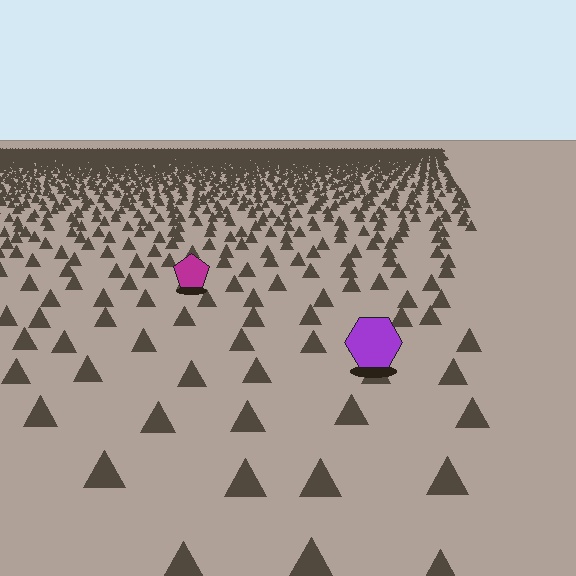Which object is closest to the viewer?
The purple hexagon is closest. The texture marks near it are larger and more spread out.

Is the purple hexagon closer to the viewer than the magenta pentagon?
Yes. The purple hexagon is closer — you can tell from the texture gradient: the ground texture is coarser near it.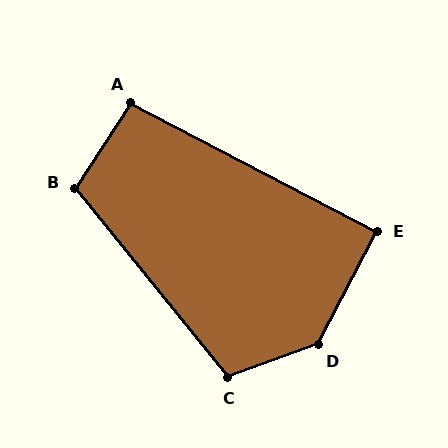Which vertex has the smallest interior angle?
E, at approximately 90 degrees.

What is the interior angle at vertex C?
Approximately 109 degrees (obtuse).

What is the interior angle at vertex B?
Approximately 108 degrees (obtuse).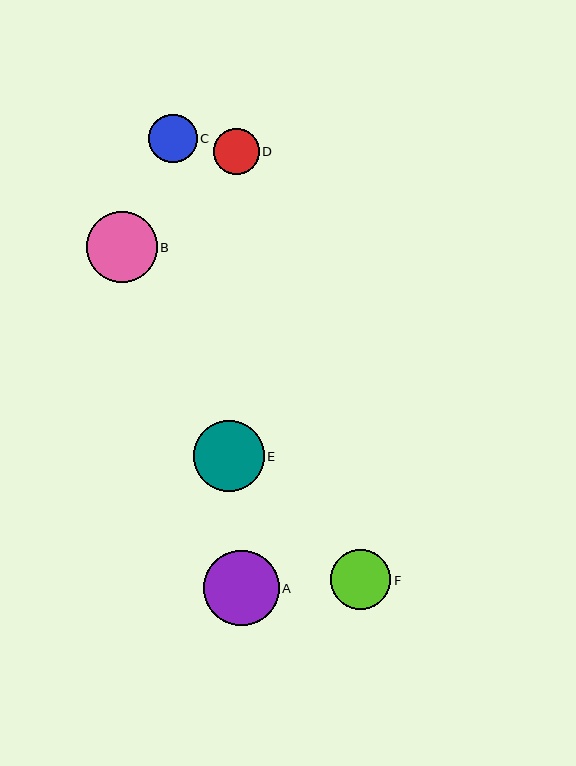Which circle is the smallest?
Circle D is the smallest with a size of approximately 46 pixels.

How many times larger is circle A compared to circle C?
Circle A is approximately 1.6 times the size of circle C.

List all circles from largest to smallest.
From largest to smallest: A, E, B, F, C, D.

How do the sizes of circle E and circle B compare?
Circle E and circle B are approximately the same size.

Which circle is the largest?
Circle A is the largest with a size of approximately 75 pixels.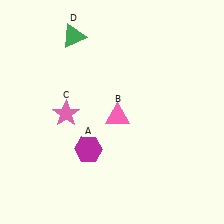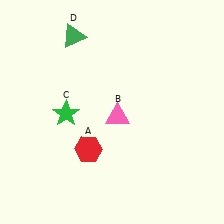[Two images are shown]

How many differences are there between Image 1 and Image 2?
There are 2 differences between the two images.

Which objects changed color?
A changed from magenta to red. C changed from pink to green.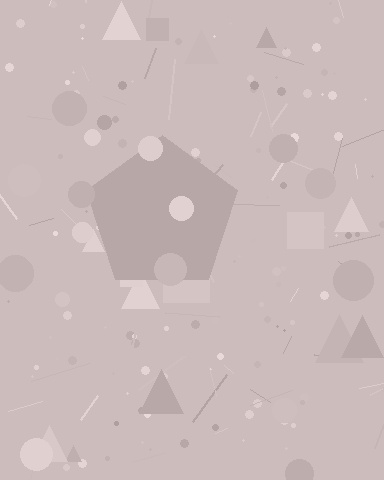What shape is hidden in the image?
A pentagon is hidden in the image.